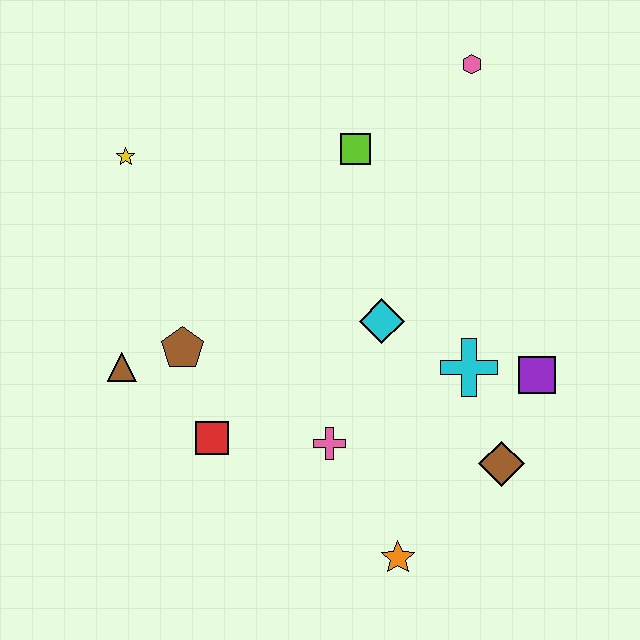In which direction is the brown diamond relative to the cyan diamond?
The brown diamond is below the cyan diamond.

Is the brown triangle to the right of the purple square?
No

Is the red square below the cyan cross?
Yes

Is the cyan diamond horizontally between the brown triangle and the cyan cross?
Yes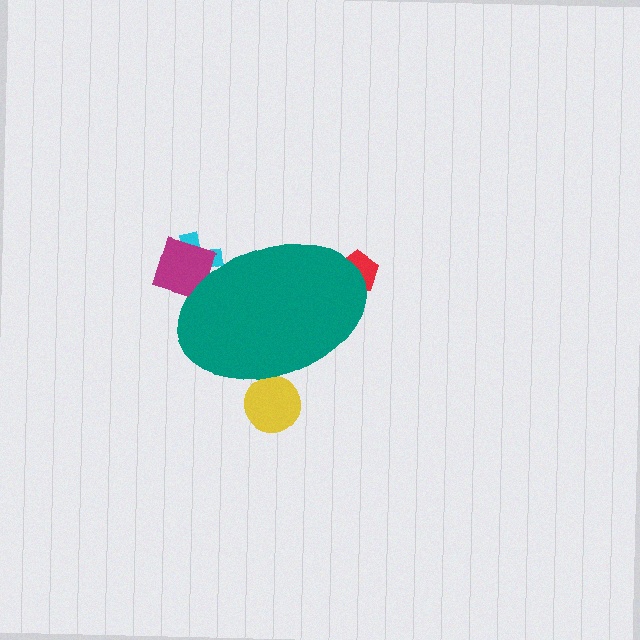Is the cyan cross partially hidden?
Yes, the cyan cross is partially hidden behind the teal ellipse.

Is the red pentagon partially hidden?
Yes, the red pentagon is partially hidden behind the teal ellipse.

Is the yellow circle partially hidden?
Yes, the yellow circle is partially hidden behind the teal ellipse.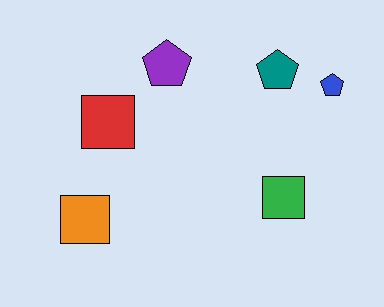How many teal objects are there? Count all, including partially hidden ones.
There is 1 teal object.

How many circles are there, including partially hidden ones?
There are no circles.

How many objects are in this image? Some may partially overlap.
There are 6 objects.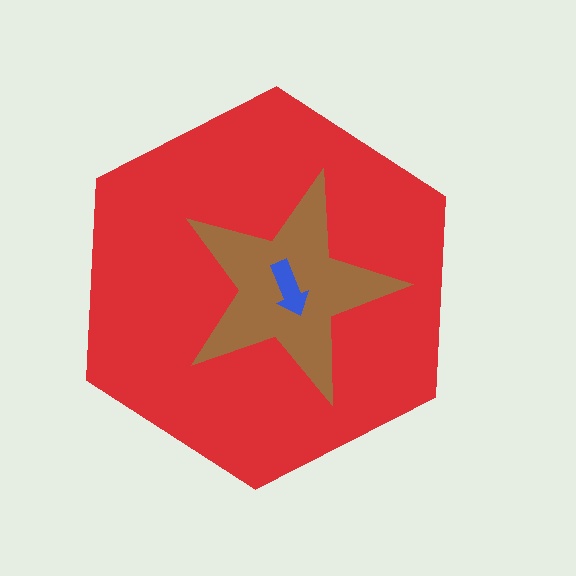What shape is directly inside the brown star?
The blue arrow.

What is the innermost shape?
The blue arrow.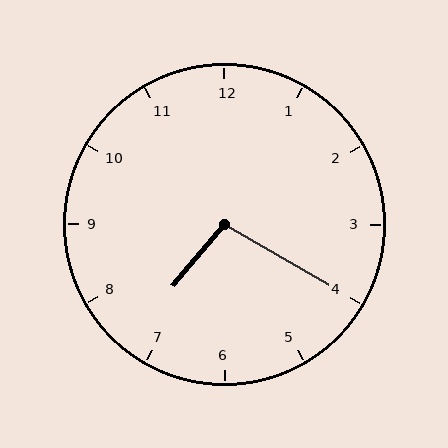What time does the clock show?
7:20.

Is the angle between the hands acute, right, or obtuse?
It is obtuse.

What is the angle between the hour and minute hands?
Approximately 100 degrees.